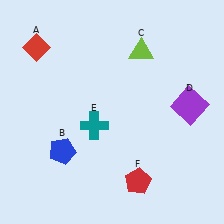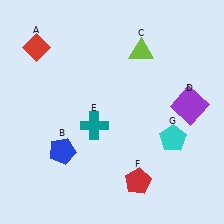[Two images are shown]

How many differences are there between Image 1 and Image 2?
There is 1 difference between the two images.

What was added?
A cyan pentagon (G) was added in Image 2.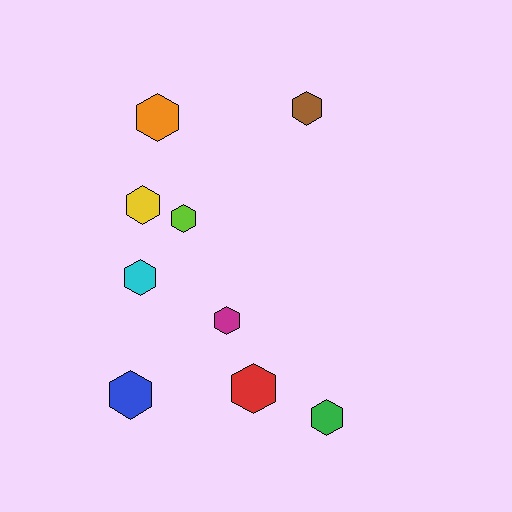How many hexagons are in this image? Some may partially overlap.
There are 9 hexagons.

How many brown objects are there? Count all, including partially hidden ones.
There is 1 brown object.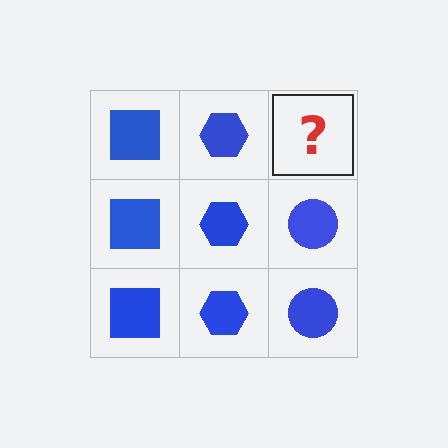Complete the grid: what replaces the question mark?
The question mark should be replaced with a blue circle.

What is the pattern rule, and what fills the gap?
The rule is that each column has a consistent shape. The gap should be filled with a blue circle.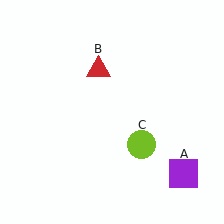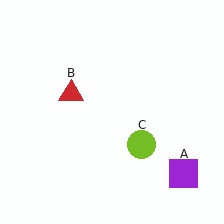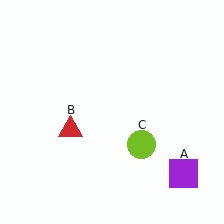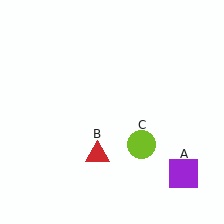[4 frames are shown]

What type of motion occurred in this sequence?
The red triangle (object B) rotated counterclockwise around the center of the scene.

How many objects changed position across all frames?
1 object changed position: red triangle (object B).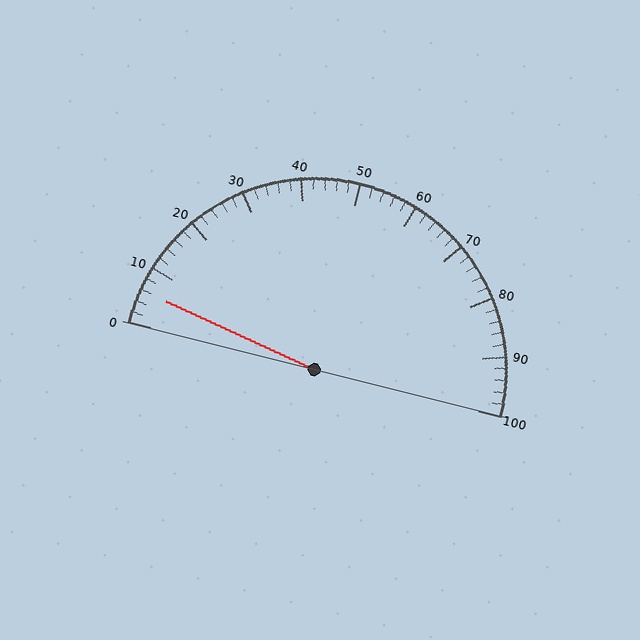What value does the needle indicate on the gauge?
The needle indicates approximately 6.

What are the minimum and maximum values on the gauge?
The gauge ranges from 0 to 100.